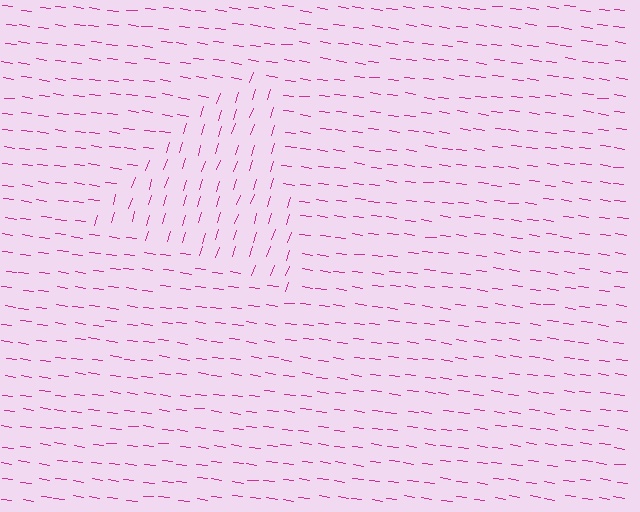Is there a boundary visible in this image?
Yes, there is a texture boundary formed by a change in line orientation.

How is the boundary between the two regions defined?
The boundary is defined purely by a change in line orientation (approximately 79 degrees difference). All lines are the same color and thickness.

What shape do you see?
I see a triangle.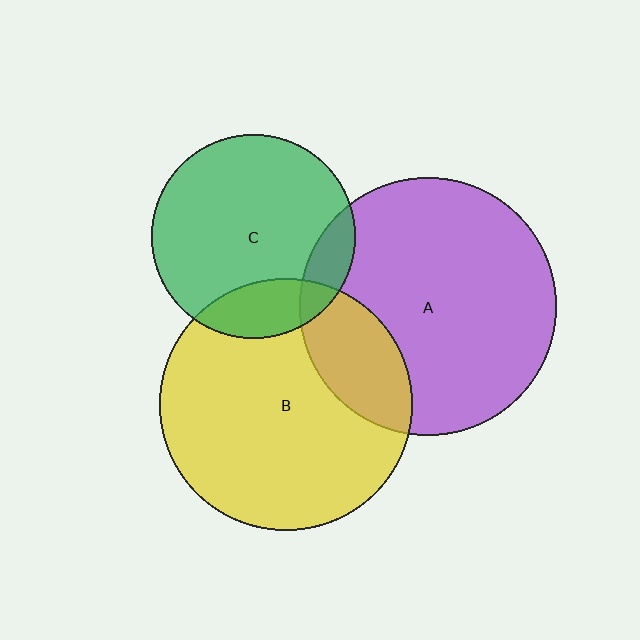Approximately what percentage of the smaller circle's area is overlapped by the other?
Approximately 20%.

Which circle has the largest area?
Circle A (purple).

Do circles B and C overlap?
Yes.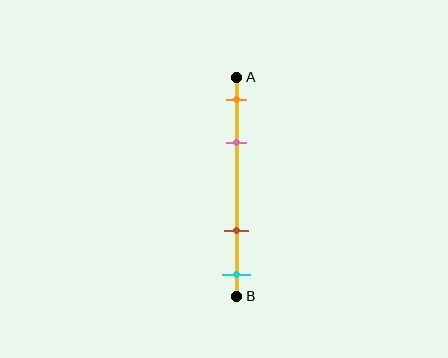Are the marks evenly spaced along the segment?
No, the marks are not evenly spaced.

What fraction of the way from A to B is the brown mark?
The brown mark is approximately 70% (0.7) of the way from A to B.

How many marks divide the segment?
There are 4 marks dividing the segment.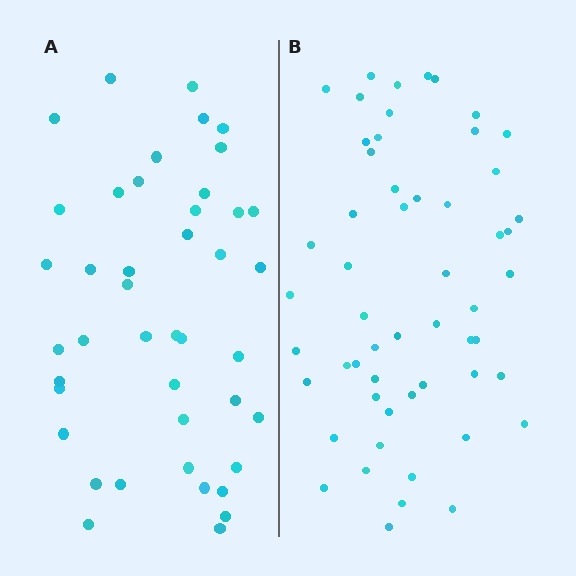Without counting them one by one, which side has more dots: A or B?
Region B (the right region) has more dots.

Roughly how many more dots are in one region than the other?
Region B has roughly 12 or so more dots than region A.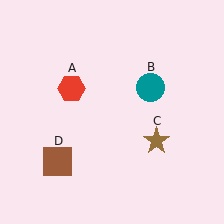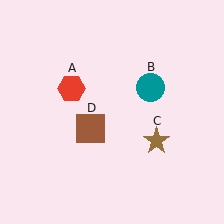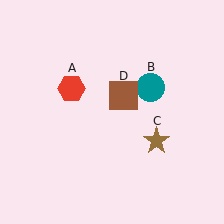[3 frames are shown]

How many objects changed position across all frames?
1 object changed position: brown square (object D).